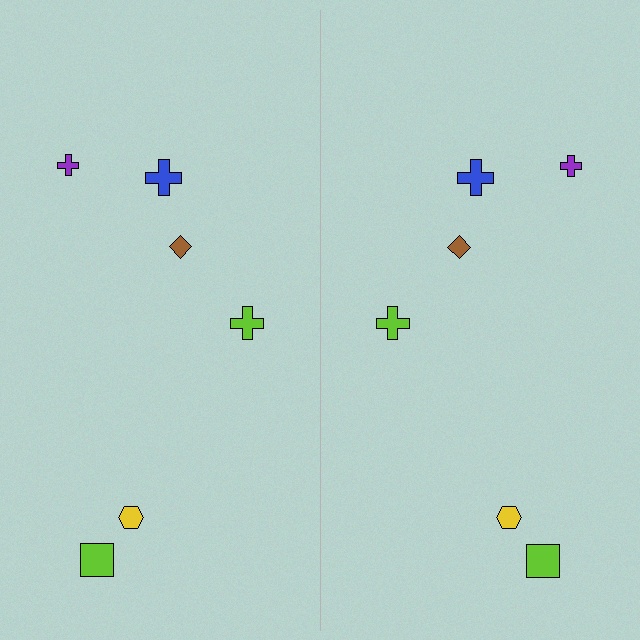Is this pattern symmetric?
Yes, this pattern has bilateral (reflection) symmetry.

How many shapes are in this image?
There are 12 shapes in this image.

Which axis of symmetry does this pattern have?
The pattern has a vertical axis of symmetry running through the center of the image.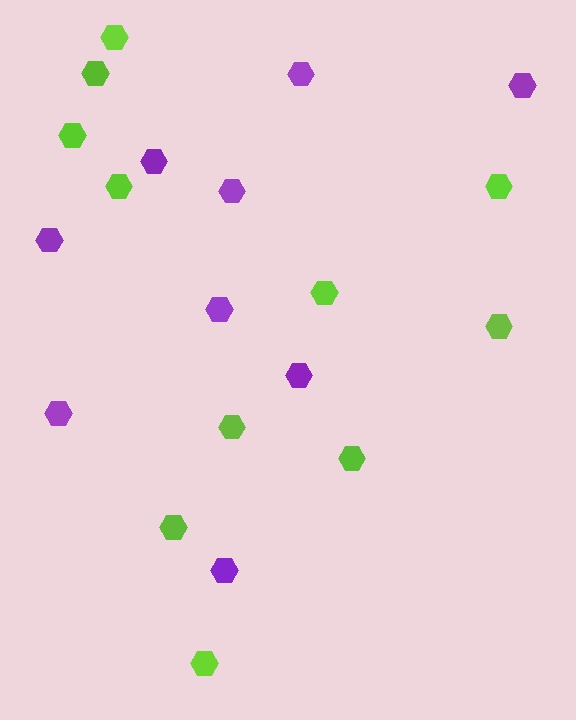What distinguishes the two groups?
There are 2 groups: one group of purple hexagons (9) and one group of lime hexagons (11).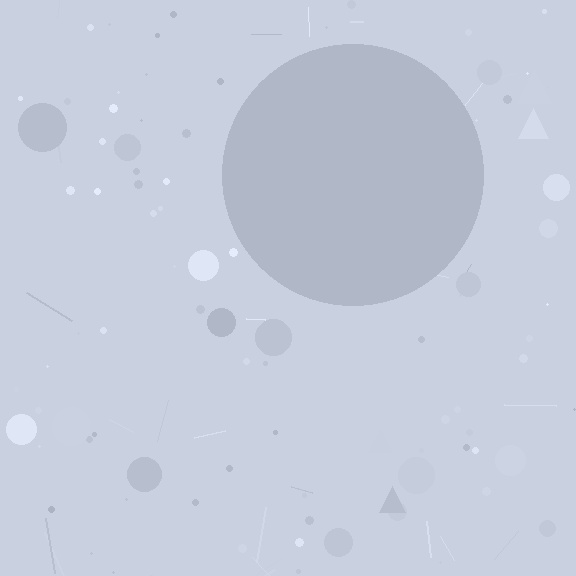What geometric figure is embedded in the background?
A circle is embedded in the background.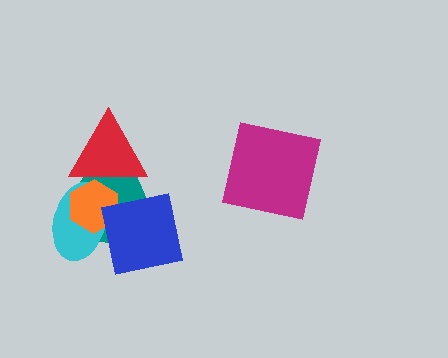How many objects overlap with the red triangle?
3 objects overlap with the red triangle.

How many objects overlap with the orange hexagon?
4 objects overlap with the orange hexagon.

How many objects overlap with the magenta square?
0 objects overlap with the magenta square.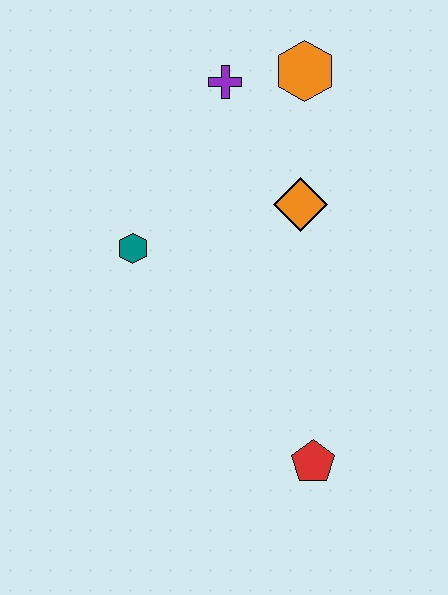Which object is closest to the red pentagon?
The orange diamond is closest to the red pentagon.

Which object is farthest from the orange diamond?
The red pentagon is farthest from the orange diamond.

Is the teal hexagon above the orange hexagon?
No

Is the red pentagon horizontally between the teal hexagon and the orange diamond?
No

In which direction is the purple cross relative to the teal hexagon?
The purple cross is above the teal hexagon.